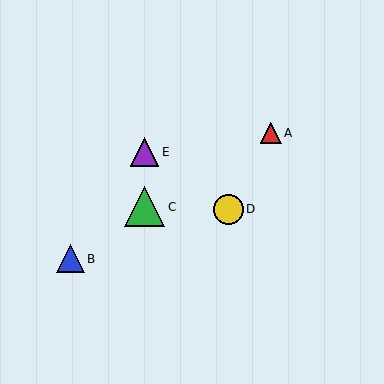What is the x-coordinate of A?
Object A is at x≈271.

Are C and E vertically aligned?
Yes, both are at x≈144.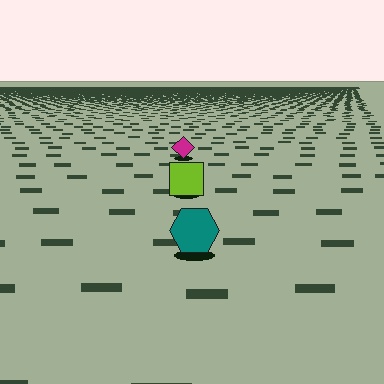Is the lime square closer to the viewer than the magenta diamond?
Yes. The lime square is closer — you can tell from the texture gradient: the ground texture is coarser near it.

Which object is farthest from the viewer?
The magenta diamond is farthest from the viewer. It appears smaller and the ground texture around it is denser.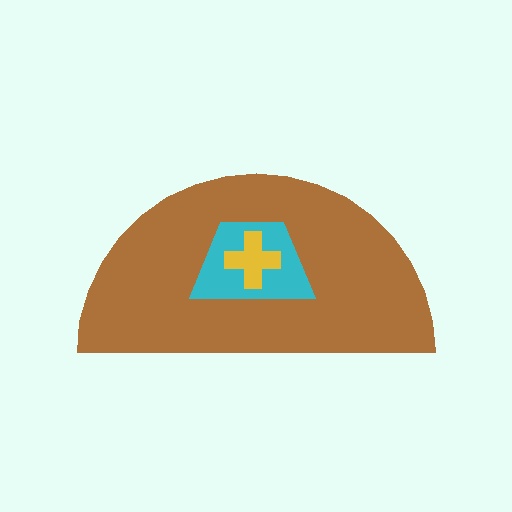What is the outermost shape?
The brown semicircle.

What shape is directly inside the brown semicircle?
The cyan trapezoid.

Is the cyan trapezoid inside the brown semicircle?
Yes.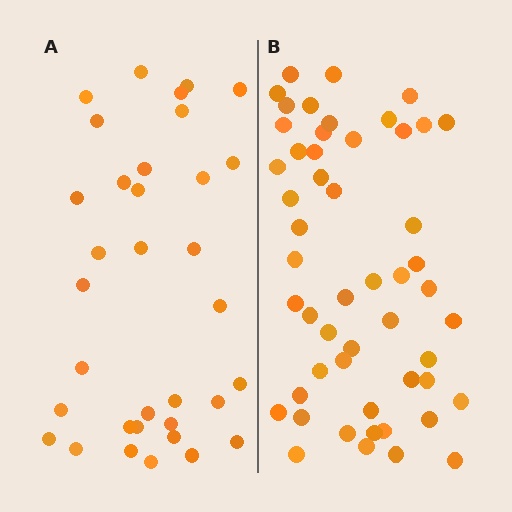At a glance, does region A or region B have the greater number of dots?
Region B (the right region) has more dots.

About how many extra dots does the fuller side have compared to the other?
Region B has approximately 20 more dots than region A.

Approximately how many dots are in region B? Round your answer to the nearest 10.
About 50 dots. (The exact count is 52, which rounds to 50.)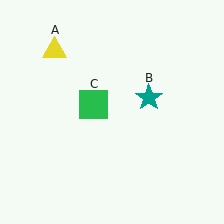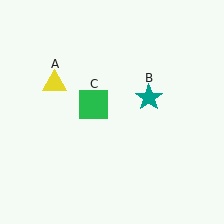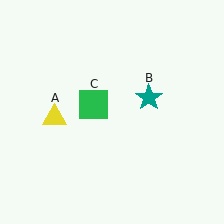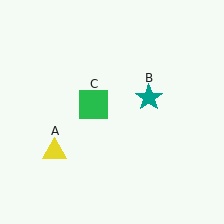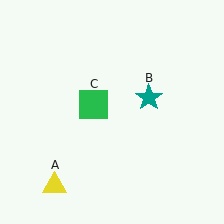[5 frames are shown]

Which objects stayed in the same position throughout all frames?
Teal star (object B) and green square (object C) remained stationary.